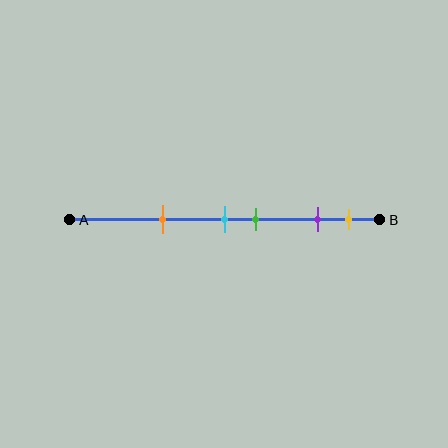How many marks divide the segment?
There are 5 marks dividing the segment.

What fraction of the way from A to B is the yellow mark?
The yellow mark is approximately 90% (0.9) of the way from A to B.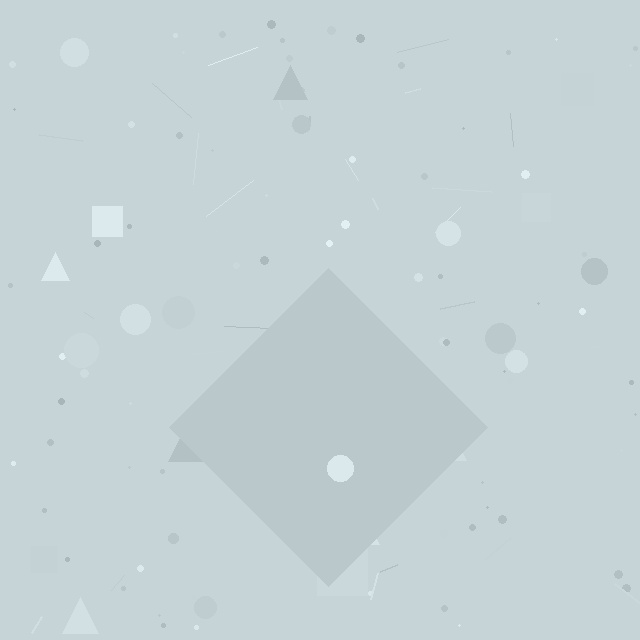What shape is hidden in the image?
A diamond is hidden in the image.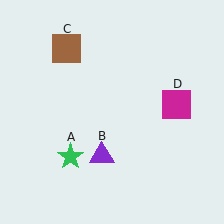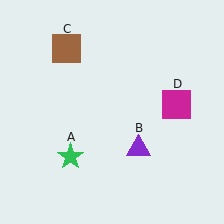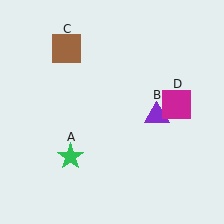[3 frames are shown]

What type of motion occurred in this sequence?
The purple triangle (object B) rotated counterclockwise around the center of the scene.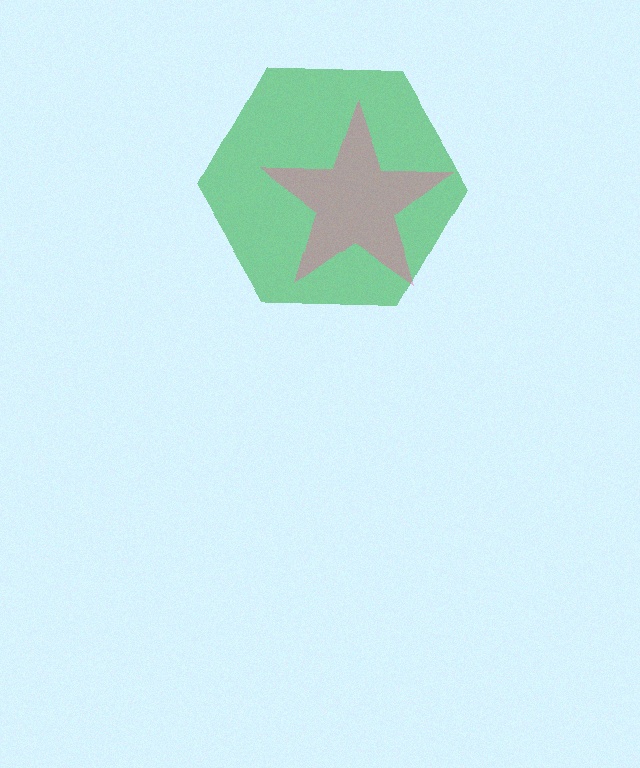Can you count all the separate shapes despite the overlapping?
Yes, there are 2 separate shapes.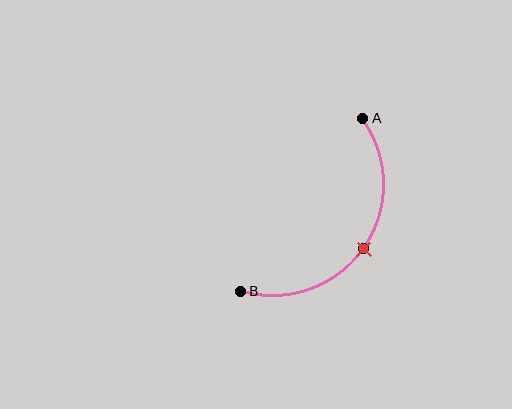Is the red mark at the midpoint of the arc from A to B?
Yes. The red mark lies on the arc at equal arc-length from both A and B — it is the arc midpoint.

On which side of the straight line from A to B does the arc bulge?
The arc bulges below and to the right of the straight line connecting A and B.